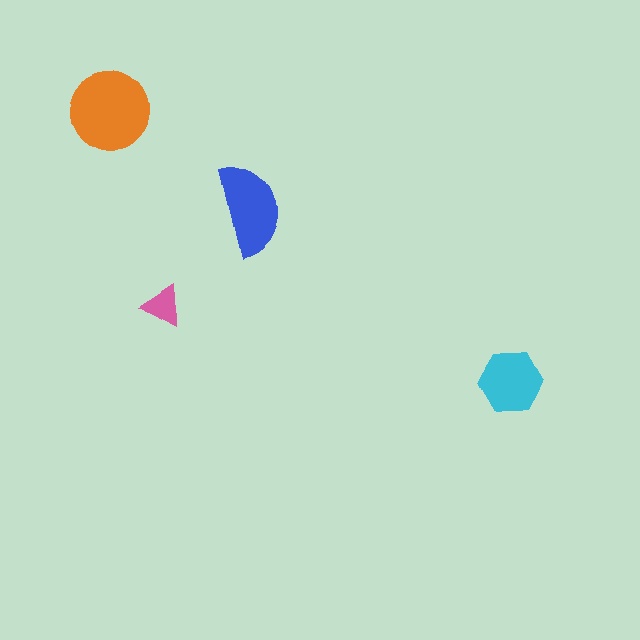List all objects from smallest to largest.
The pink triangle, the cyan hexagon, the blue semicircle, the orange circle.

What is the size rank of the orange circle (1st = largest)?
1st.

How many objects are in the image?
There are 4 objects in the image.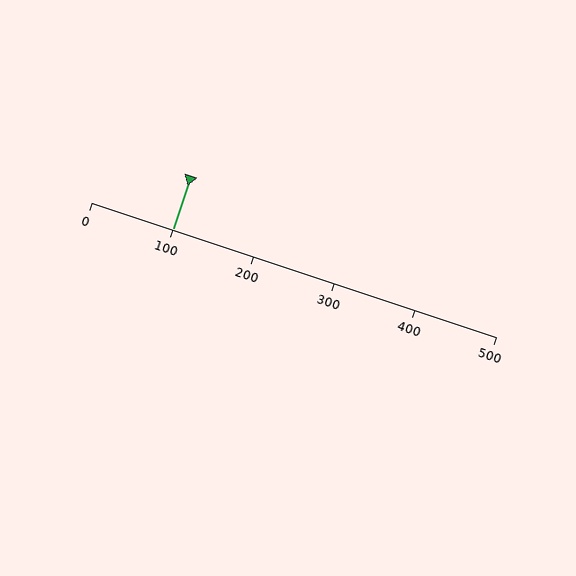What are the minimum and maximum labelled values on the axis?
The axis runs from 0 to 500.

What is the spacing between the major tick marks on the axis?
The major ticks are spaced 100 apart.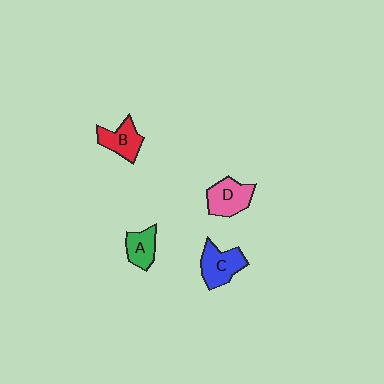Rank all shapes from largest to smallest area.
From largest to smallest: C (blue), D (pink), B (red), A (green).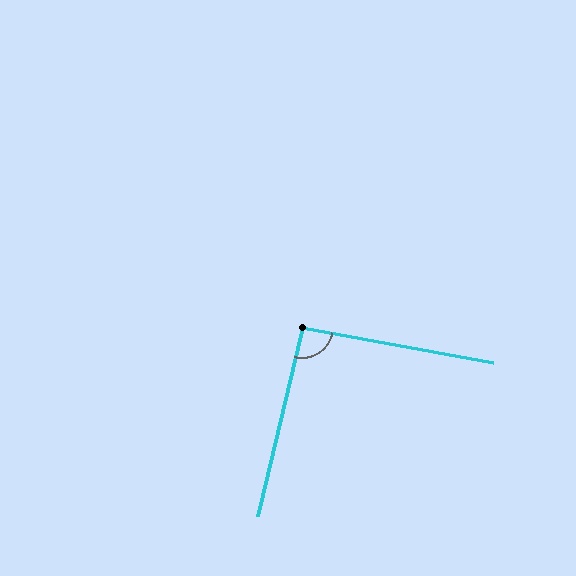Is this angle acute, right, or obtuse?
It is approximately a right angle.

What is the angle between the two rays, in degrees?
Approximately 93 degrees.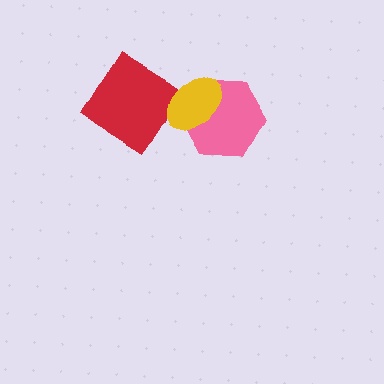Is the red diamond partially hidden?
Yes, it is partially covered by another shape.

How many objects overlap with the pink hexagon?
1 object overlaps with the pink hexagon.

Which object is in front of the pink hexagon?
The yellow ellipse is in front of the pink hexagon.